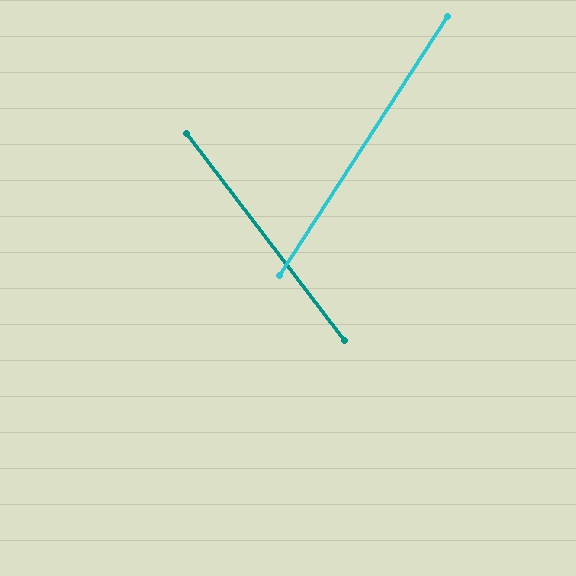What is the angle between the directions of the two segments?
Approximately 70 degrees.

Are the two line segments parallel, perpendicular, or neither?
Neither parallel nor perpendicular — they differ by about 70°.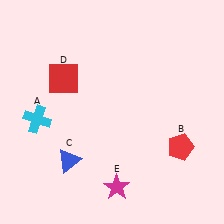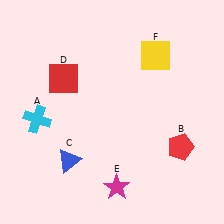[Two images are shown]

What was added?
A yellow square (F) was added in Image 2.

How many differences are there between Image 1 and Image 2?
There is 1 difference between the two images.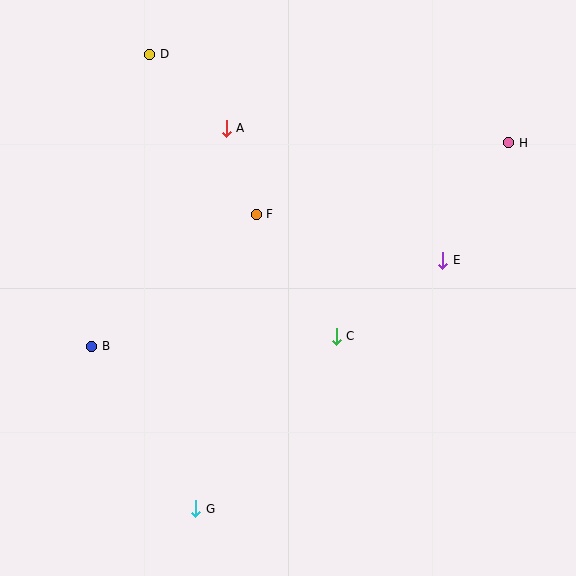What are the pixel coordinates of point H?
Point H is at (509, 143).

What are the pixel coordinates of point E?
Point E is at (443, 260).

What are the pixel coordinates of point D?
Point D is at (150, 54).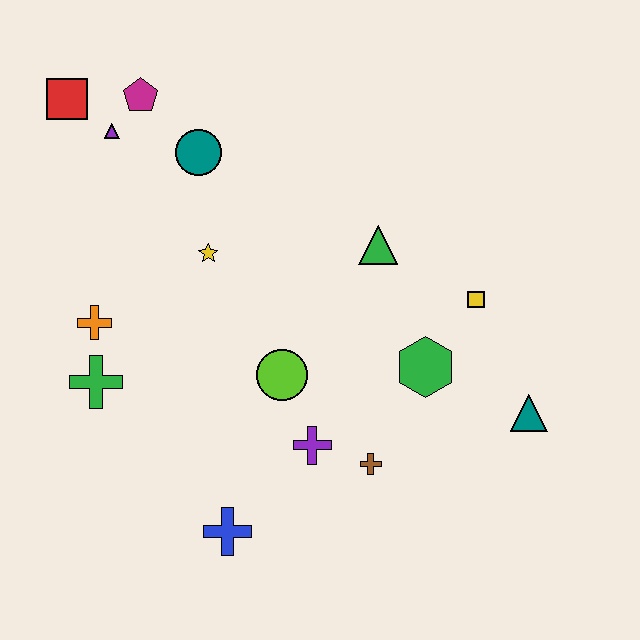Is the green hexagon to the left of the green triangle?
No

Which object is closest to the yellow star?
The teal circle is closest to the yellow star.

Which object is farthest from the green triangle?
The red square is farthest from the green triangle.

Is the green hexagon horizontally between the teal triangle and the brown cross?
Yes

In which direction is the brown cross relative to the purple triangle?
The brown cross is below the purple triangle.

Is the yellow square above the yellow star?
No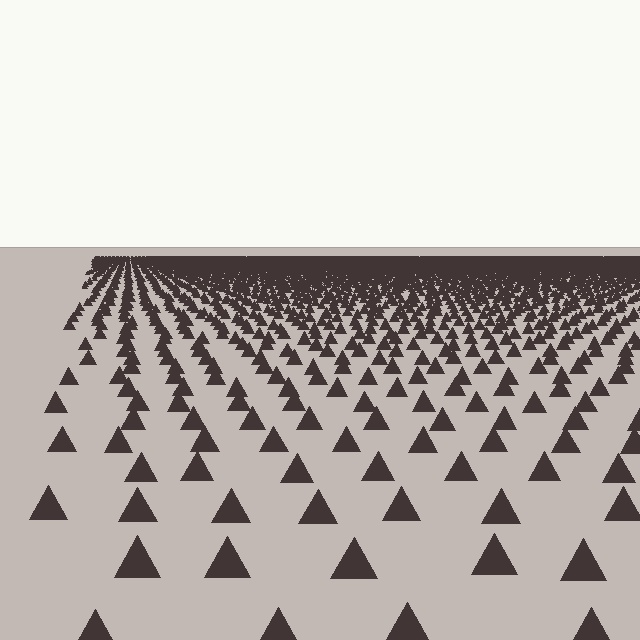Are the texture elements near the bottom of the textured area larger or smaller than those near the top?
Larger. Near the bottom, elements are closer to the viewer and appear at a bigger on-screen size.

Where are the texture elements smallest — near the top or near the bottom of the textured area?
Near the top.